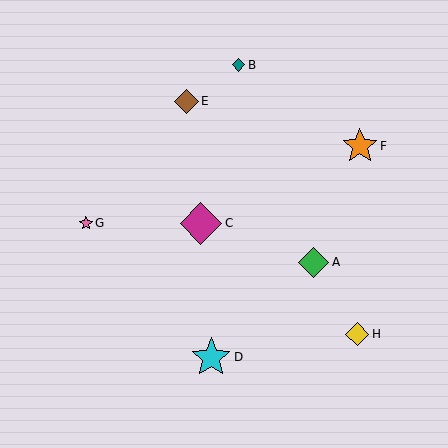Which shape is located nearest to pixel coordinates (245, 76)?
The teal diamond (labeled B) at (238, 65) is nearest to that location.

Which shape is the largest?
The magenta diamond (labeled C) is the largest.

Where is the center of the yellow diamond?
The center of the yellow diamond is at (357, 334).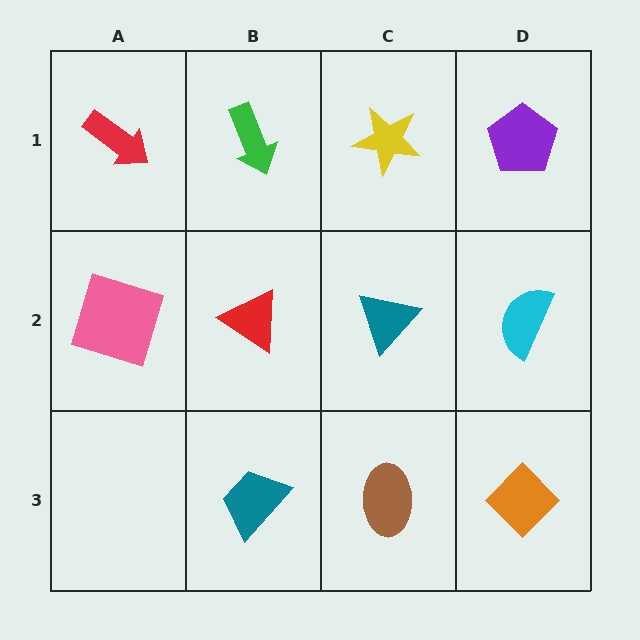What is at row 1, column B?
A green arrow.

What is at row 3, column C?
A brown ellipse.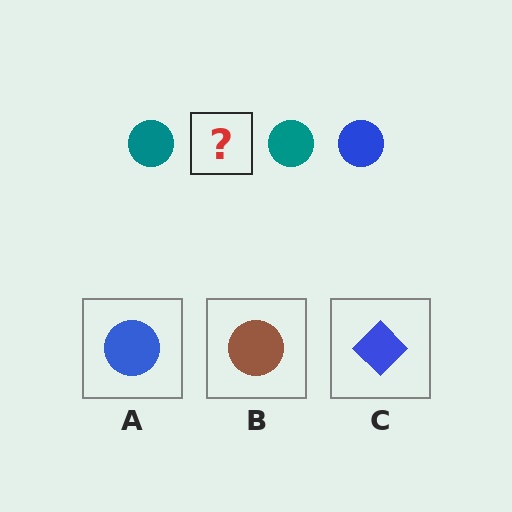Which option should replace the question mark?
Option A.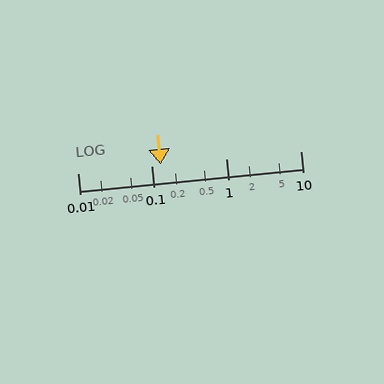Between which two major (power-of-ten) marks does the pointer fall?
The pointer is between 0.1 and 1.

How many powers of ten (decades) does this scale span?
The scale spans 3 decades, from 0.01 to 10.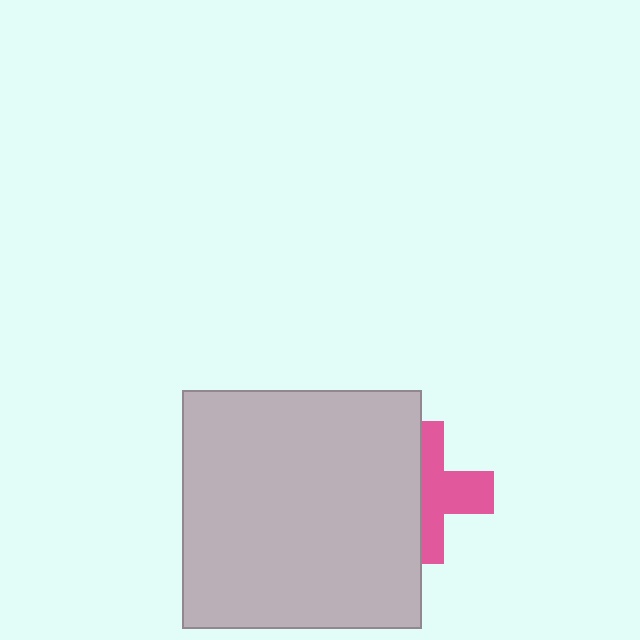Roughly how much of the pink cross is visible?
About half of it is visible (roughly 51%).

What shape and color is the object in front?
The object in front is a light gray square.